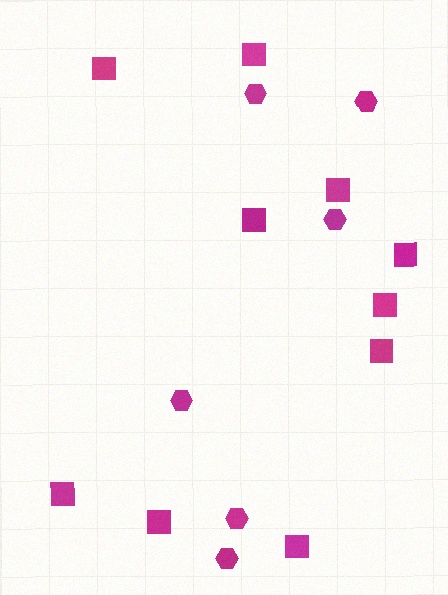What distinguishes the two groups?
There are 2 groups: one group of hexagons (6) and one group of squares (10).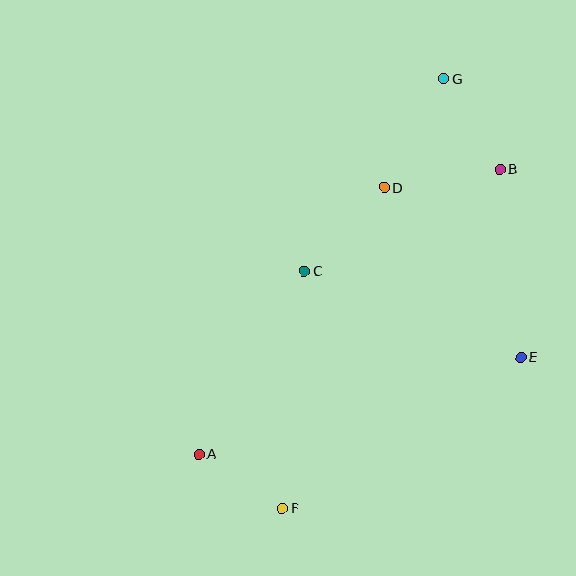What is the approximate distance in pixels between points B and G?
The distance between B and G is approximately 107 pixels.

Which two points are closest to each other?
Points A and F are closest to each other.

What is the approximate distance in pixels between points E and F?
The distance between E and F is approximately 282 pixels.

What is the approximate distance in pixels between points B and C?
The distance between B and C is approximately 221 pixels.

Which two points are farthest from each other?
Points F and G are farthest from each other.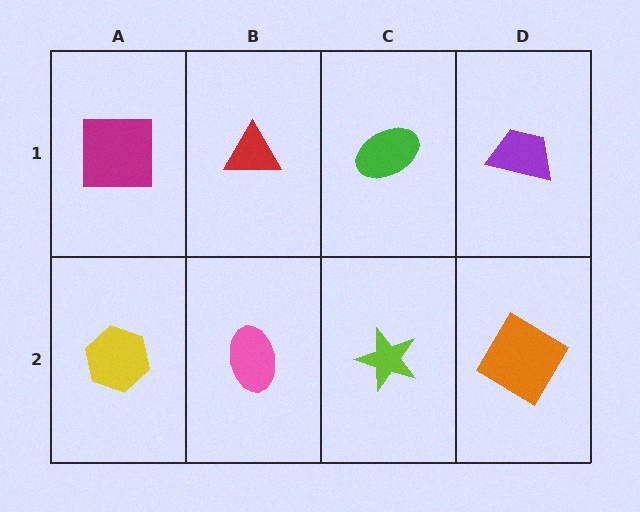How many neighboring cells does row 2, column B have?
3.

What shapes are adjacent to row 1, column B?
A pink ellipse (row 2, column B), a magenta square (row 1, column A), a green ellipse (row 1, column C).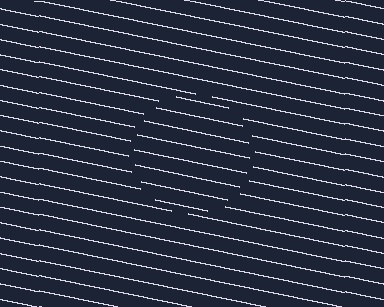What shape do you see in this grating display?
An illusory circle. The interior of the shape contains the same grating, shifted by half a period — the contour is defined by the phase discontinuity where line-ends from the inner and outer gratings abut.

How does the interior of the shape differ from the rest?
The interior of the shape contains the same grating, shifted by half a period — the contour is defined by the phase discontinuity where line-ends from the inner and outer gratings abut.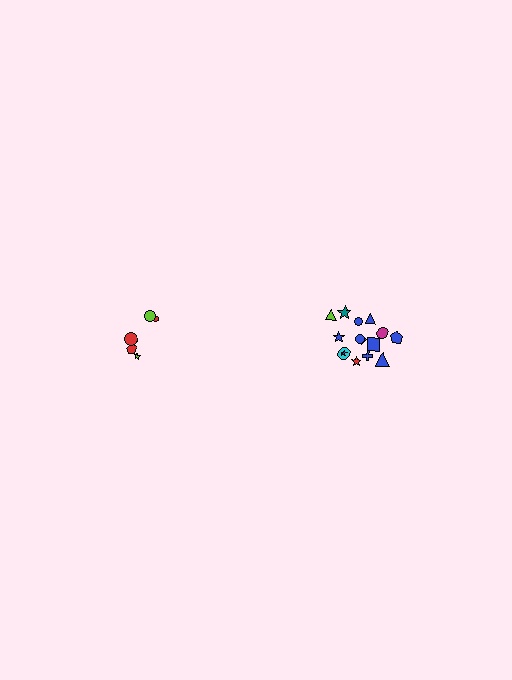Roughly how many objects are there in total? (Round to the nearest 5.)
Roughly 20 objects in total.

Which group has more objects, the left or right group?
The right group.